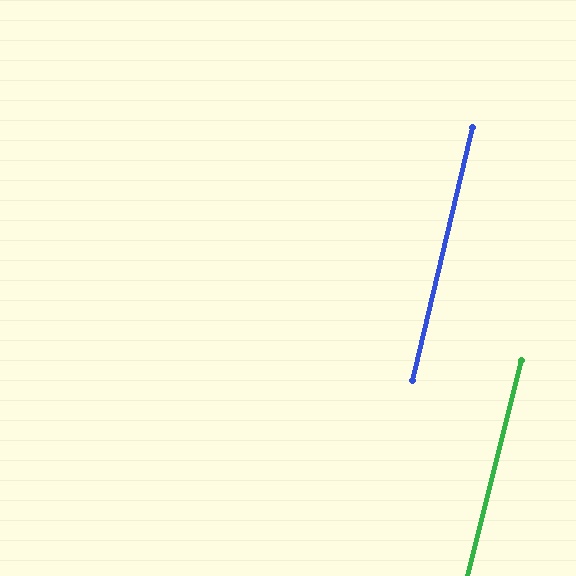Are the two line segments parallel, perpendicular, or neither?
Parallel — their directions differ by only 0.8°.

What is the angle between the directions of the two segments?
Approximately 1 degree.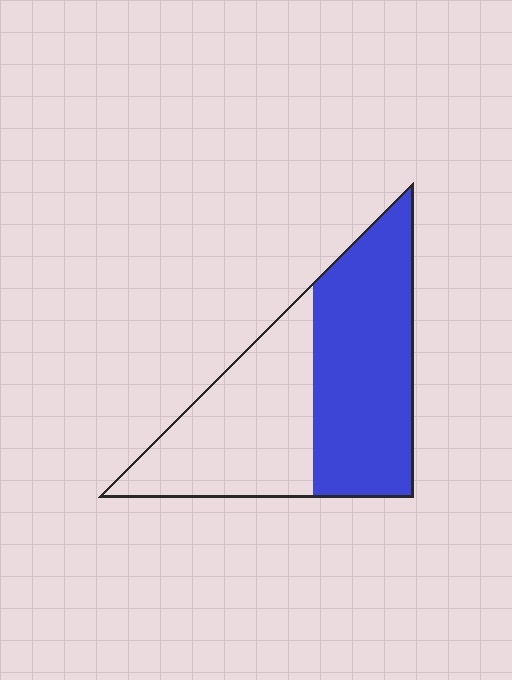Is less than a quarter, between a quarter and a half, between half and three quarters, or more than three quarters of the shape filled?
Between half and three quarters.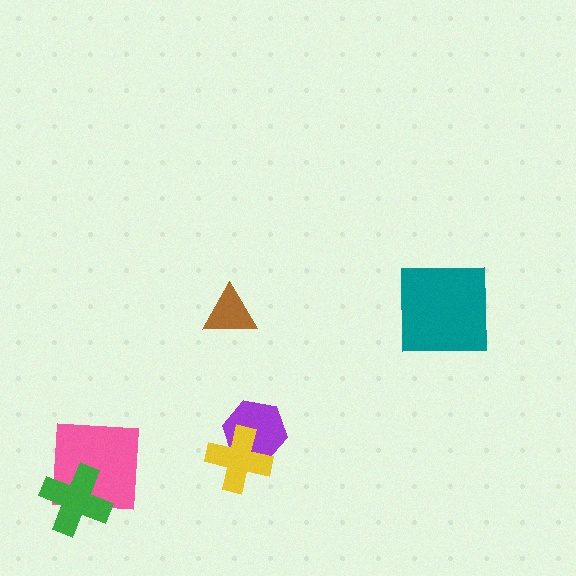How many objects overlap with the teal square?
0 objects overlap with the teal square.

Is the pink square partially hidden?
Yes, it is partially covered by another shape.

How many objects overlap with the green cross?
1 object overlaps with the green cross.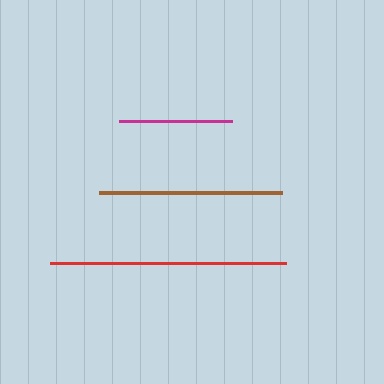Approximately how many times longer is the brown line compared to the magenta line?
The brown line is approximately 1.6 times the length of the magenta line.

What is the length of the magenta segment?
The magenta segment is approximately 112 pixels long.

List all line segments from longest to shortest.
From longest to shortest: red, brown, magenta.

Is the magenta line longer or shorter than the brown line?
The brown line is longer than the magenta line.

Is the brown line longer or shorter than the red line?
The red line is longer than the brown line.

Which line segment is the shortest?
The magenta line is the shortest at approximately 112 pixels.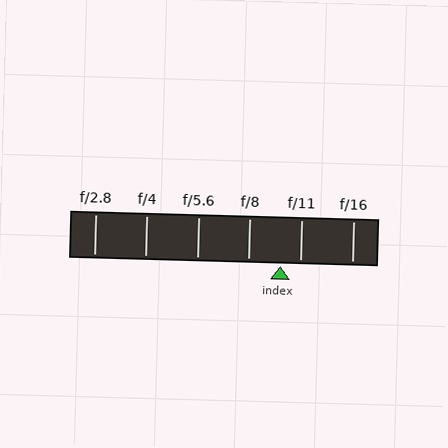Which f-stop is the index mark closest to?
The index mark is closest to f/11.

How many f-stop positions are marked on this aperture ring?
There are 6 f-stop positions marked.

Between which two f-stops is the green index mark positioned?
The index mark is between f/8 and f/11.